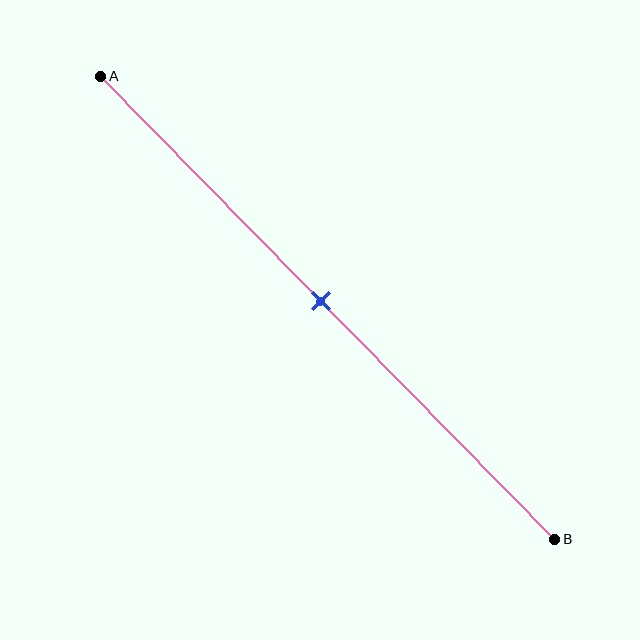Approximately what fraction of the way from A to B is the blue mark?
The blue mark is approximately 50% of the way from A to B.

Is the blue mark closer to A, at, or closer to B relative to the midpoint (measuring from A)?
The blue mark is approximately at the midpoint of segment AB.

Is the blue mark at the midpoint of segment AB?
Yes, the mark is approximately at the midpoint.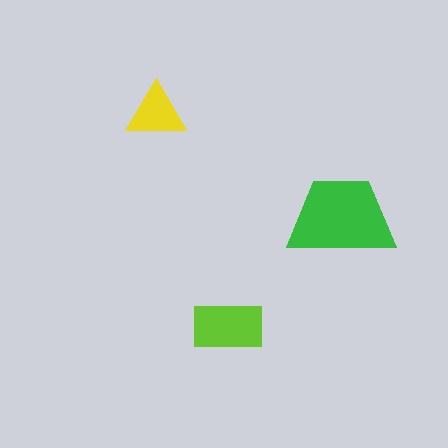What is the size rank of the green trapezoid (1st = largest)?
1st.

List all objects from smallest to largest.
The yellow triangle, the lime rectangle, the green trapezoid.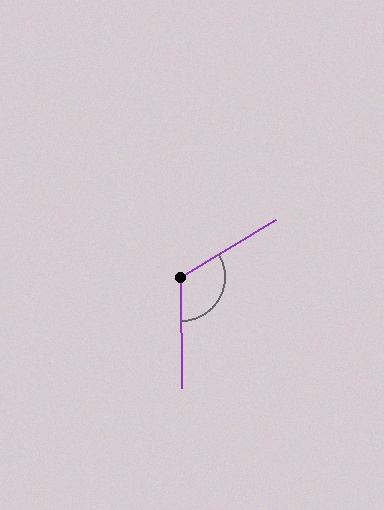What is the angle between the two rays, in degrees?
Approximately 121 degrees.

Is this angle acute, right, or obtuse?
It is obtuse.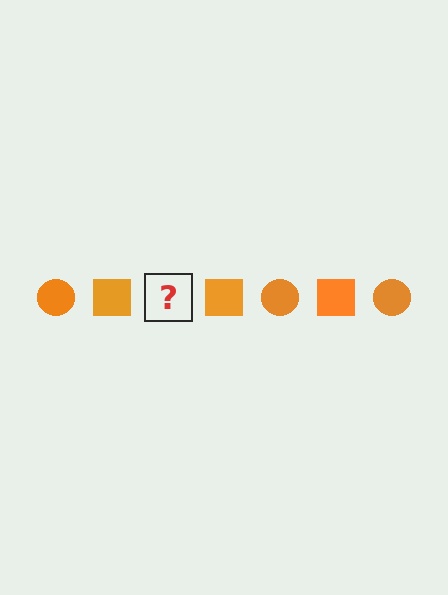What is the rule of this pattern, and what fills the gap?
The rule is that the pattern cycles through circle, square shapes in orange. The gap should be filled with an orange circle.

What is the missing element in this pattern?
The missing element is an orange circle.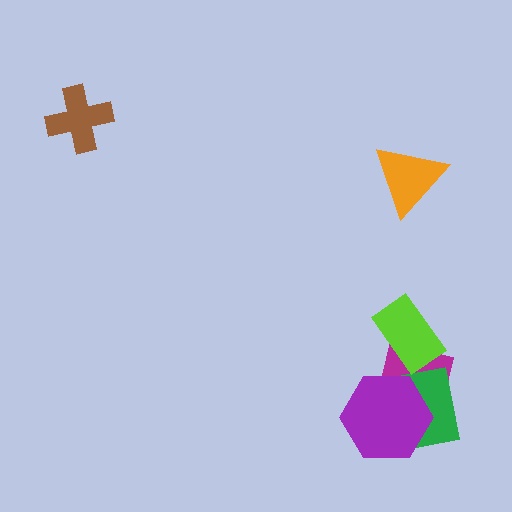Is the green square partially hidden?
Yes, it is partially covered by another shape.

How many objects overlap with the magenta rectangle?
3 objects overlap with the magenta rectangle.